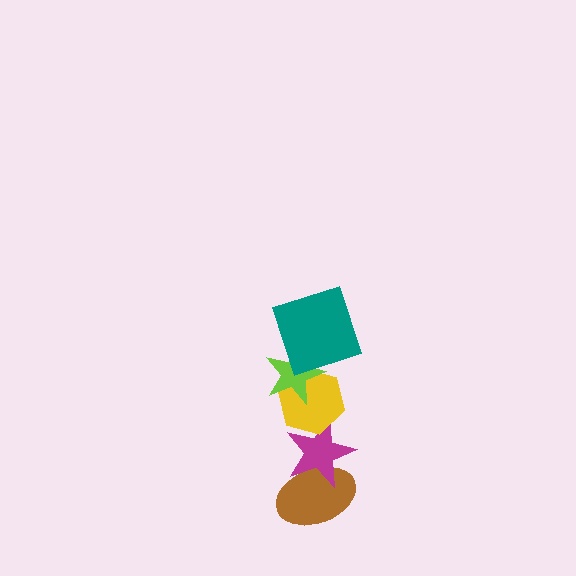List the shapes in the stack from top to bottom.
From top to bottom: the teal square, the lime star, the yellow hexagon, the magenta star, the brown ellipse.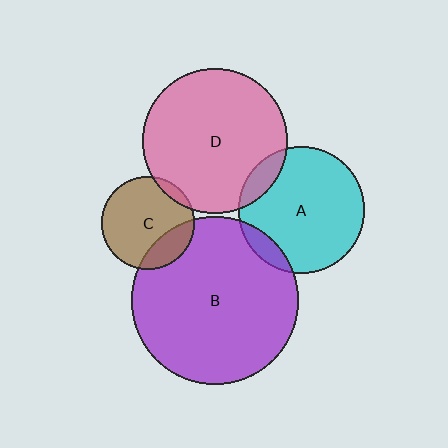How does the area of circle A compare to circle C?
Approximately 1.8 times.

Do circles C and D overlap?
Yes.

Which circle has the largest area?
Circle B (purple).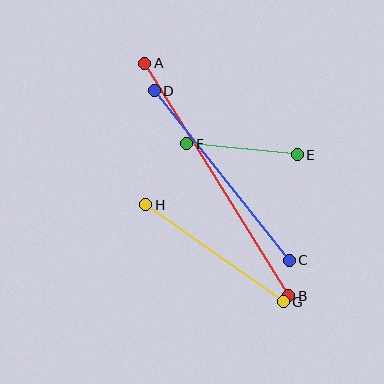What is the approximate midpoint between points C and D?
The midpoint is at approximately (222, 175) pixels.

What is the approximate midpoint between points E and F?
The midpoint is at approximately (242, 149) pixels.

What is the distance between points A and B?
The distance is approximately 274 pixels.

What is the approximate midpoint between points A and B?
The midpoint is at approximately (217, 180) pixels.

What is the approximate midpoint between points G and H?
The midpoint is at approximately (215, 253) pixels.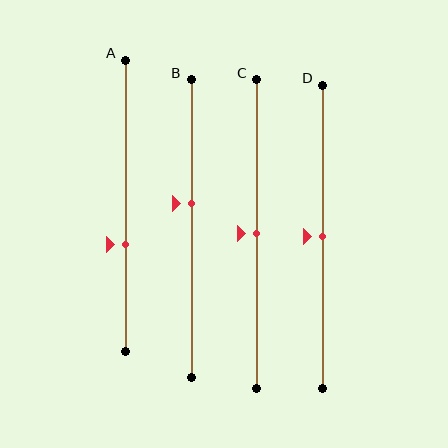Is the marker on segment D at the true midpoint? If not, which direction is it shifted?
Yes, the marker on segment D is at the true midpoint.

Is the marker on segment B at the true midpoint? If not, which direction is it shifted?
No, the marker on segment B is shifted upward by about 9% of the segment length.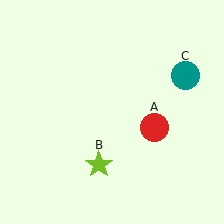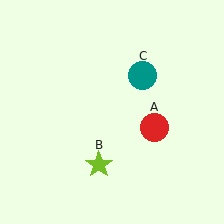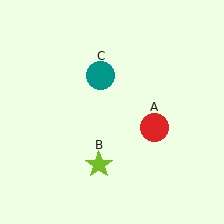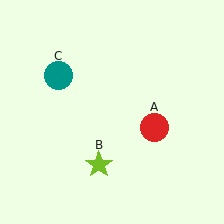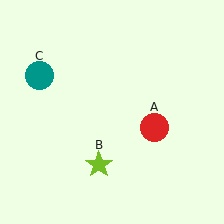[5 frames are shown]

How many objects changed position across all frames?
1 object changed position: teal circle (object C).